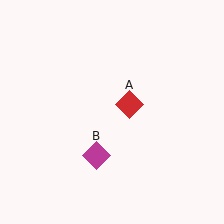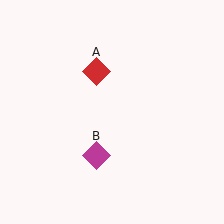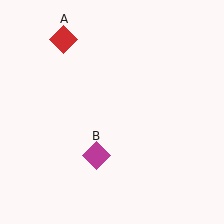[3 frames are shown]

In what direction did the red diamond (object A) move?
The red diamond (object A) moved up and to the left.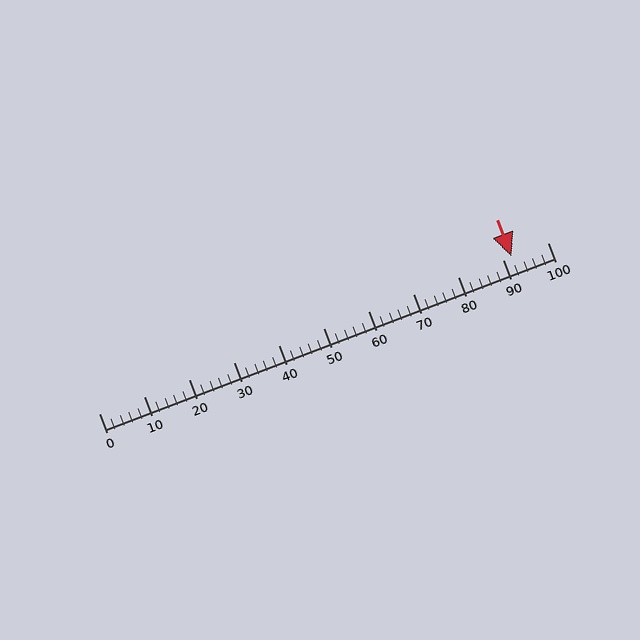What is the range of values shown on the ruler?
The ruler shows values from 0 to 100.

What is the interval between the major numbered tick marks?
The major tick marks are spaced 10 units apart.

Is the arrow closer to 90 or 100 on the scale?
The arrow is closer to 90.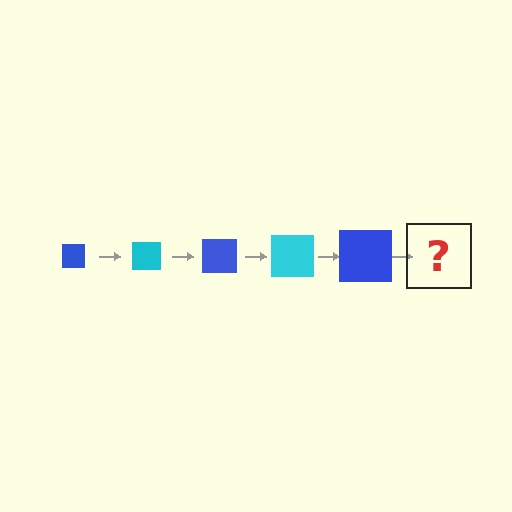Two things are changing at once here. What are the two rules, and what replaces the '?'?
The two rules are that the square grows larger each step and the color cycles through blue and cyan. The '?' should be a cyan square, larger than the previous one.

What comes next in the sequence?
The next element should be a cyan square, larger than the previous one.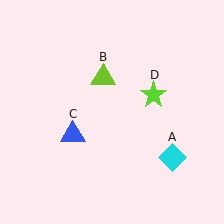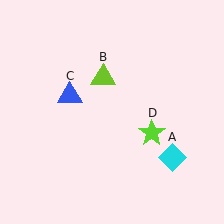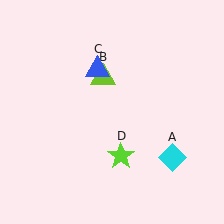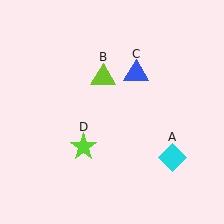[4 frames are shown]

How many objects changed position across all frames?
2 objects changed position: blue triangle (object C), lime star (object D).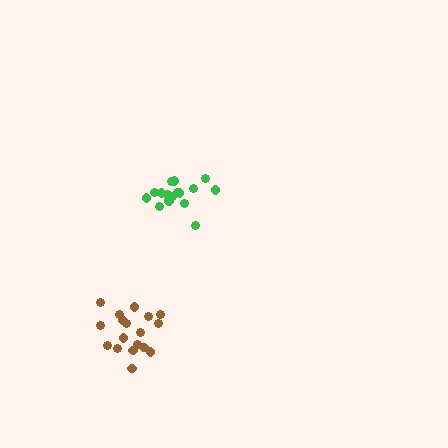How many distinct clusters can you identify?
There are 2 distinct clusters.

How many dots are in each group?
Group 1: 17 dots, Group 2: 18 dots (35 total).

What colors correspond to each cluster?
The clusters are colored: green, brown.